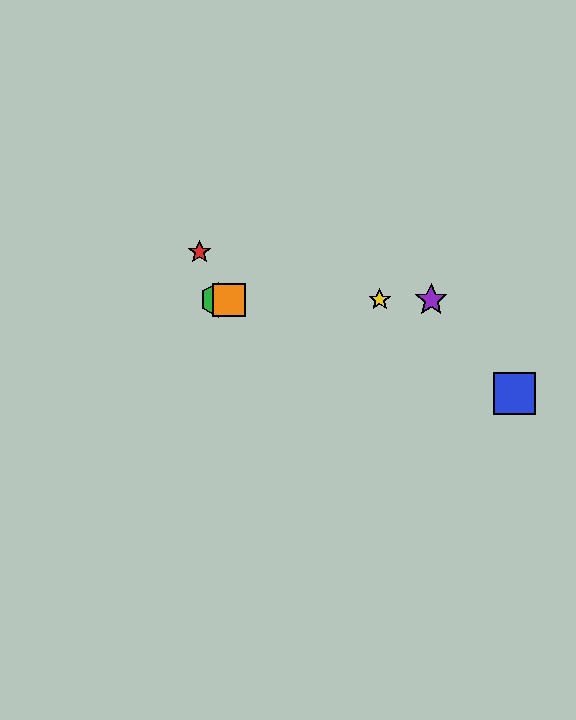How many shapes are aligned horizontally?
4 shapes (the green hexagon, the yellow star, the purple star, the orange square) are aligned horizontally.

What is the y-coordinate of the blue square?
The blue square is at y≈393.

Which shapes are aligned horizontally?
The green hexagon, the yellow star, the purple star, the orange square are aligned horizontally.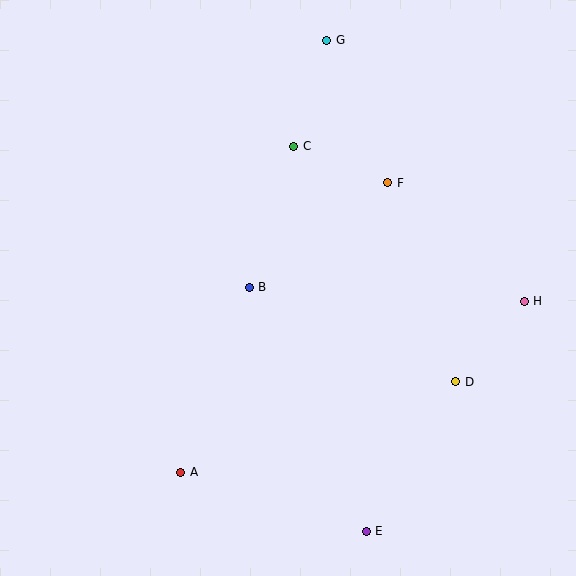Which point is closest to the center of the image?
Point B at (249, 287) is closest to the center.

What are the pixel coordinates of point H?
Point H is at (524, 301).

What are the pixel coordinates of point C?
Point C is at (294, 146).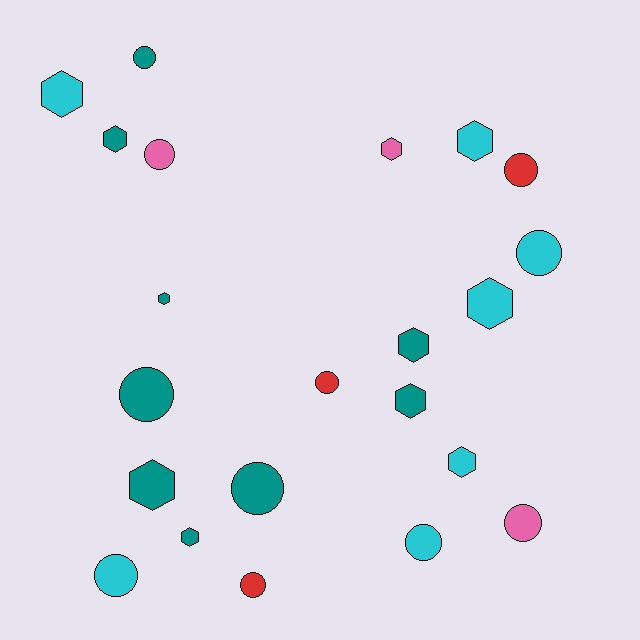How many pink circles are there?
There are 2 pink circles.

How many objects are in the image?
There are 22 objects.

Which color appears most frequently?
Teal, with 9 objects.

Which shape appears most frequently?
Circle, with 11 objects.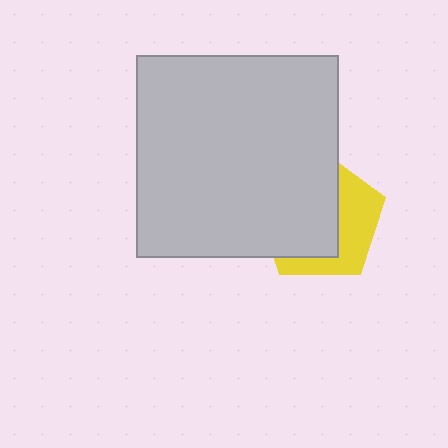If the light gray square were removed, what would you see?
You would see the complete yellow pentagon.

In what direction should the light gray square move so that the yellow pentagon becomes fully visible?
The light gray square should move left. That is the shortest direction to clear the overlap and leave the yellow pentagon fully visible.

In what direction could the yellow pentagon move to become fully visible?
The yellow pentagon could move right. That would shift it out from behind the light gray square entirely.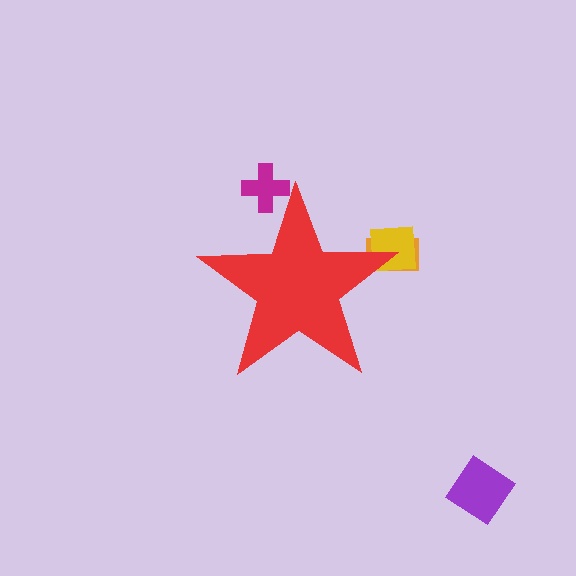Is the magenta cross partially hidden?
Yes, the magenta cross is partially hidden behind the red star.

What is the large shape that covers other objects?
A red star.